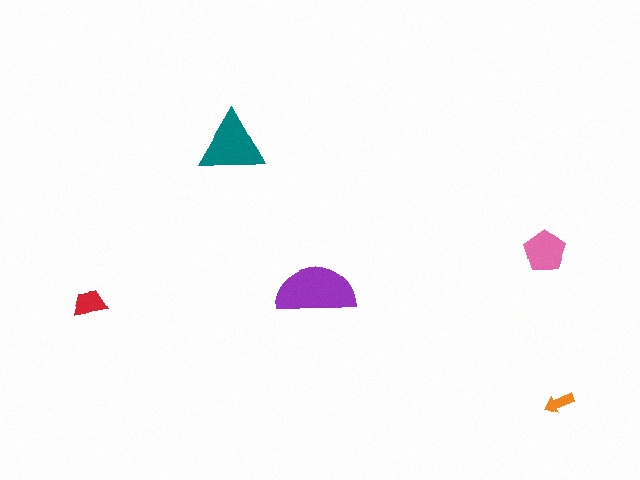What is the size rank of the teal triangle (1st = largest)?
2nd.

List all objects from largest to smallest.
The purple semicircle, the teal triangle, the pink pentagon, the red trapezoid, the orange arrow.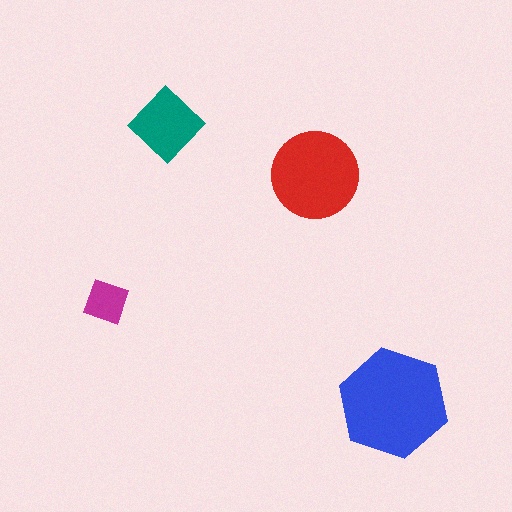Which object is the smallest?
The magenta diamond.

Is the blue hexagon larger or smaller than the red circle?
Larger.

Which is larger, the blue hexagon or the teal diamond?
The blue hexagon.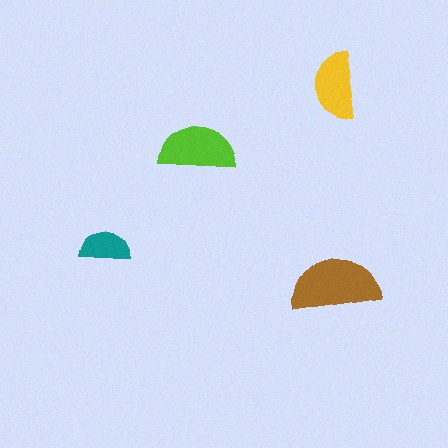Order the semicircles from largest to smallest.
the brown one, the lime one, the yellow one, the teal one.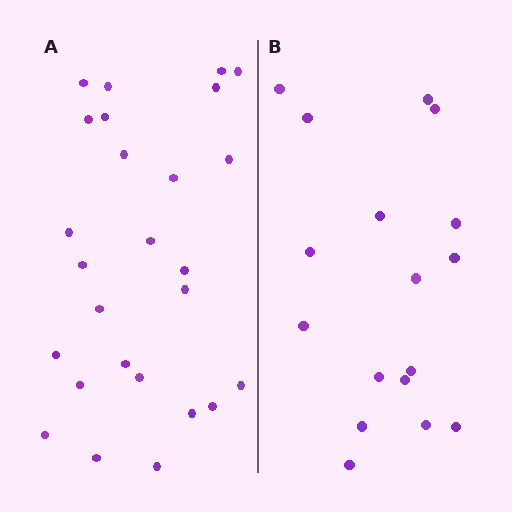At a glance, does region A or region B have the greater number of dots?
Region A (the left region) has more dots.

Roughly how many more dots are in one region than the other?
Region A has roughly 8 or so more dots than region B.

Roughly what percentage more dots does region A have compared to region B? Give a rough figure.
About 55% more.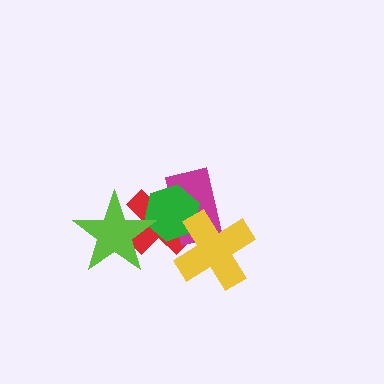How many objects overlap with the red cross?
4 objects overlap with the red cross.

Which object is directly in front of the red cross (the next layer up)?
The magenta rectangle is directly in front of the red cross.